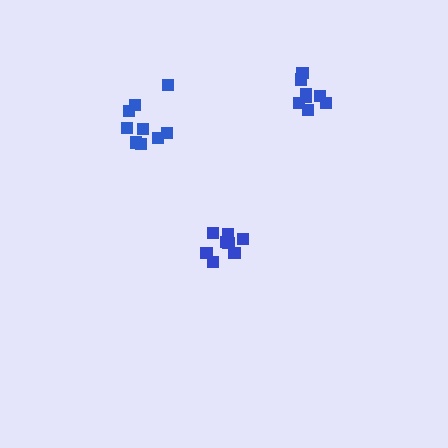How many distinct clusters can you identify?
There are 3 distinct clusters.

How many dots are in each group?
Group 1: 8 dots, Group 2: 8 dots, Group 3: 9 dots (25 total).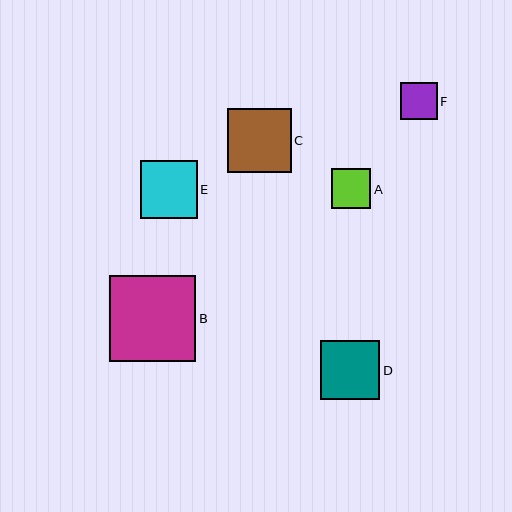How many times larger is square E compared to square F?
Square E is approximately 1.6 times the size of square F.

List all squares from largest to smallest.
From largest to smallest: B, C, D, E, A, F.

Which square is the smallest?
Square F is the smallest with a size of approximately 37 pixels.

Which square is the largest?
Square B is the largest with a size of approximately 86 pixels.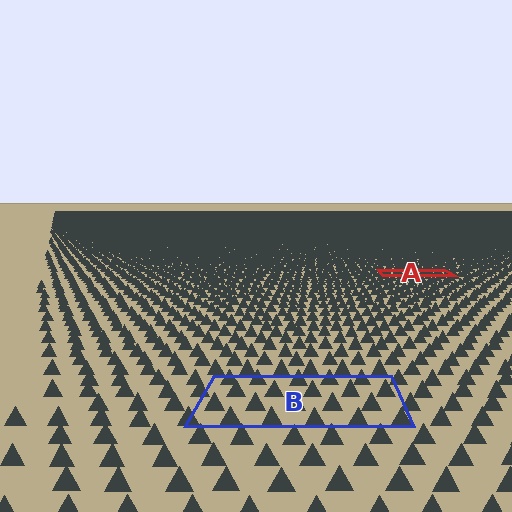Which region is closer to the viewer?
Region B is closer. The texture elements there are larger and more spread out.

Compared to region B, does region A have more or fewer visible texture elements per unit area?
Region A has more texture elements per unit area — they are packed more densely because it is farther away.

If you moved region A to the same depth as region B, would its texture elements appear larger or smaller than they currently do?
They would appear larger. At a closer depth, the same texture elements are projected at a bigger on-screen size.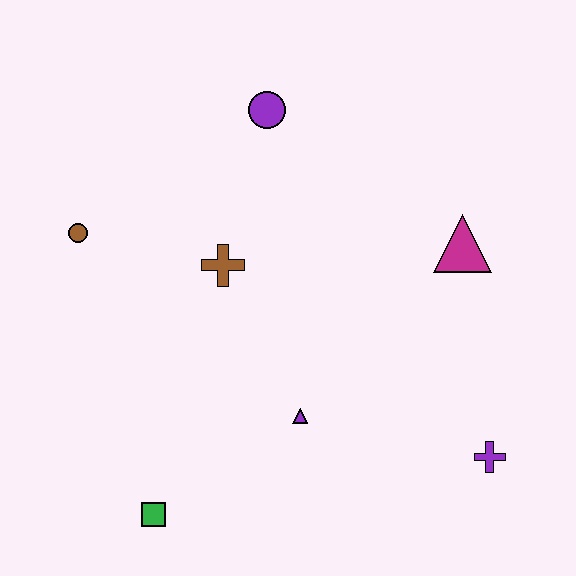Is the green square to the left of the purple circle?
Yes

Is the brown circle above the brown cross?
Yes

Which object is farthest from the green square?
The purple circle is farthest from the green square.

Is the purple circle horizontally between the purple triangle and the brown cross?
Yes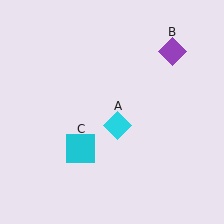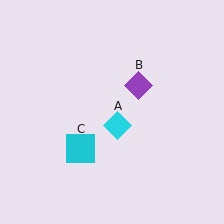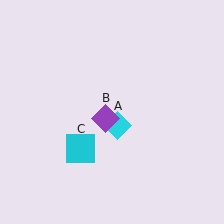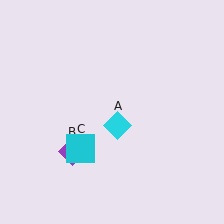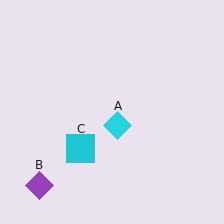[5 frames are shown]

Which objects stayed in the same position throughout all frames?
Cyan diamond (object A) and cyan square (object C) remained stationary.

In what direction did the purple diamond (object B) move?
The purple diamond (object B) moved down and to the left.